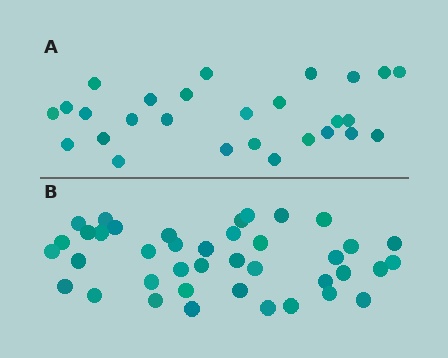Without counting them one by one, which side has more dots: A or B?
Region B (the bottom region) has more dots.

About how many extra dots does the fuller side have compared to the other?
Region B has approximately 15 more dots than region A.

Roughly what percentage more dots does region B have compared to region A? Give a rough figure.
About 50% more.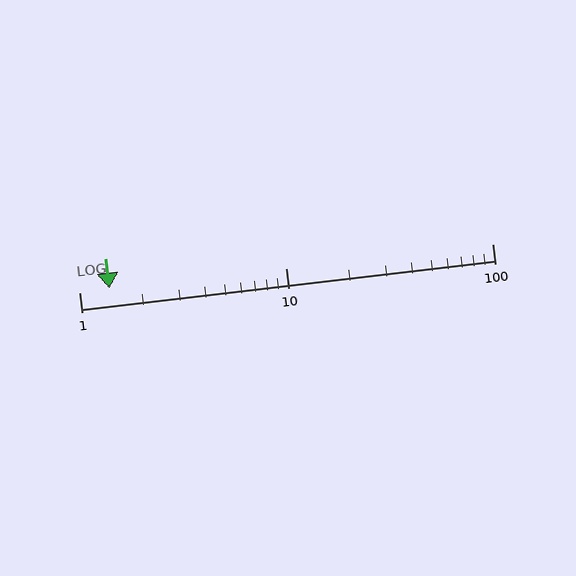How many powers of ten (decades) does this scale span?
The scale spans 2 decades, from 1 to 100.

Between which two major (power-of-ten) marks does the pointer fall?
The pointer is between 1 and 10.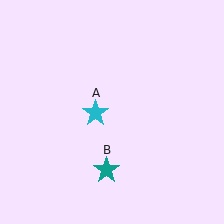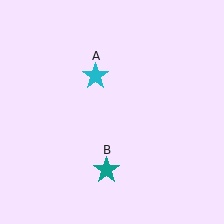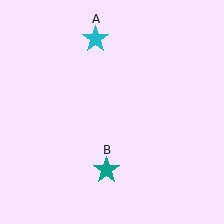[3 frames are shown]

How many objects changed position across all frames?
1 object changed position: cyan star (object A).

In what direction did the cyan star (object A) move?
The cyan star (object A) moved up.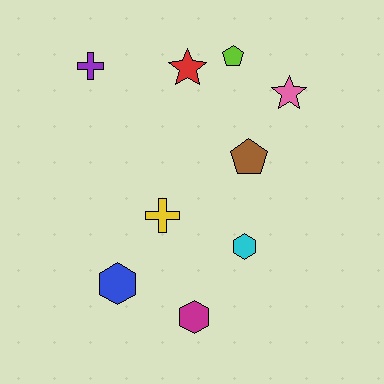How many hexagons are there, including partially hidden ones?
There are 3 hexagons.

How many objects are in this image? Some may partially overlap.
There are 9 objects.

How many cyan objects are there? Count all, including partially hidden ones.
There is 1 cyan object.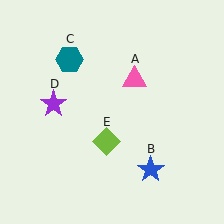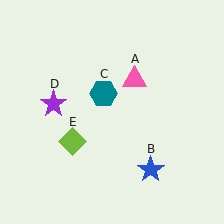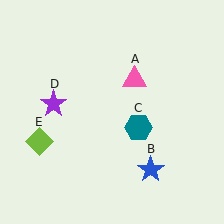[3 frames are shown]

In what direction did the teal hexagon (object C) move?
The teal hexagon (object C) moved down and to the right.